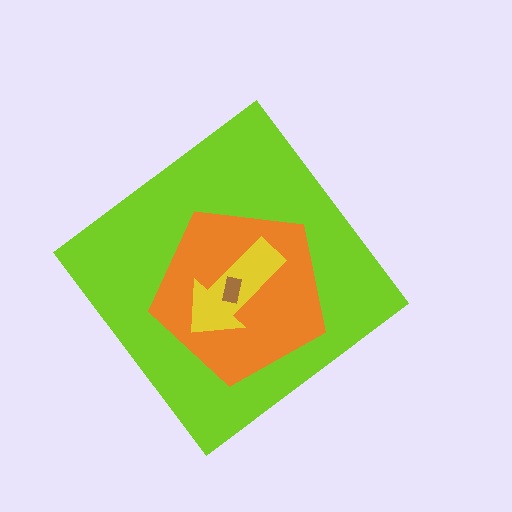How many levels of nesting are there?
4.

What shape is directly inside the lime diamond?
The orange pentagon.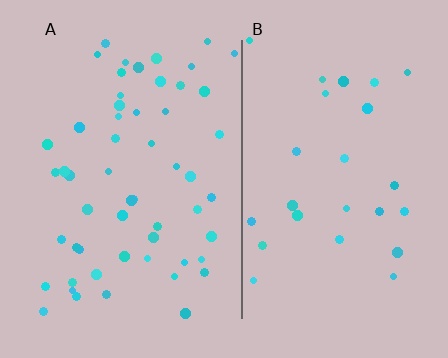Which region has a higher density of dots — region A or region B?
A (the left).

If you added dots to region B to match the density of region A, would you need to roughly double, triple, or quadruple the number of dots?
Approximately double.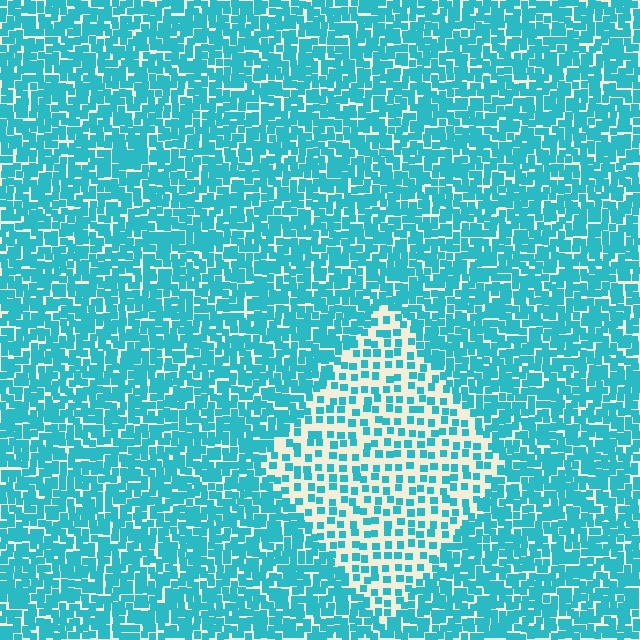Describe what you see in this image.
The image contains small cyan elements arranged at two different densities. A diamond-shaped region is visible where the elements are less densely packed than the surrounding area.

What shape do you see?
I see a diamond.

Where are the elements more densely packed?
The elements are more densely packed outside the diamond boundary.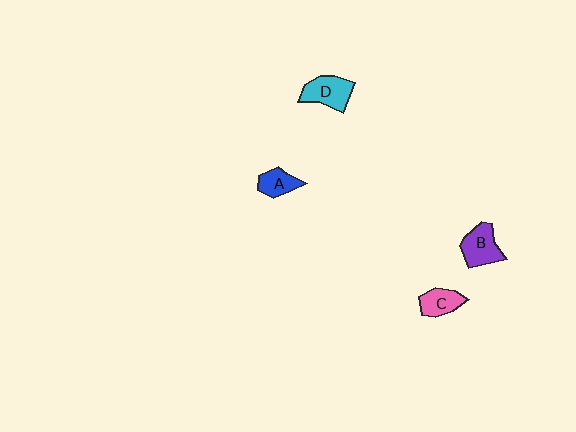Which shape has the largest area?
Shape D (cyan).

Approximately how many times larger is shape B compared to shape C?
Approximately 1.3 times.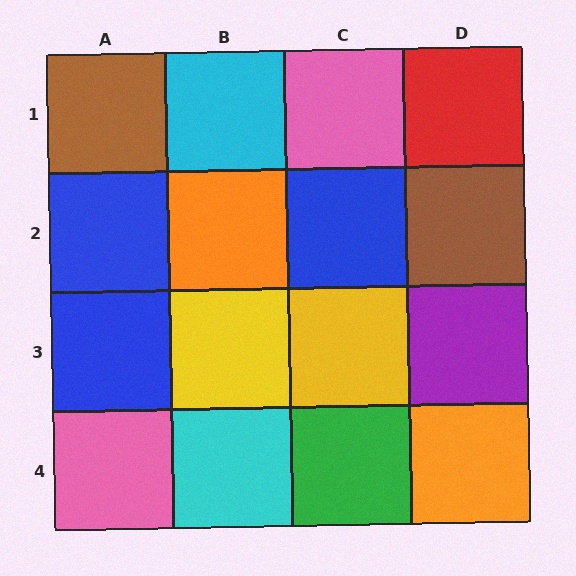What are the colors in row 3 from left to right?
Blue, yellow, yellow, purple.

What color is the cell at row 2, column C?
Blue.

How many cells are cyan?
2 cells are cyan.